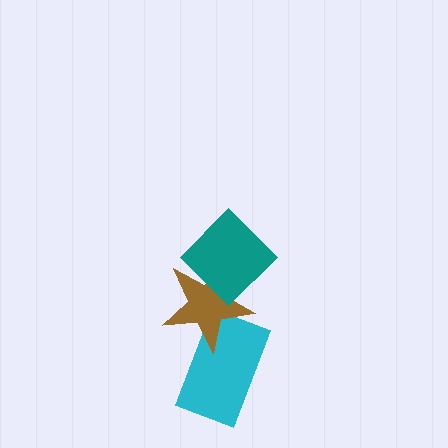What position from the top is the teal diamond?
The teal diamond is 1st from the top.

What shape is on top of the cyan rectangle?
The brown star is on top of the cyan rectangle.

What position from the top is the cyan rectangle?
The cyan rectangle is 3rd from the top.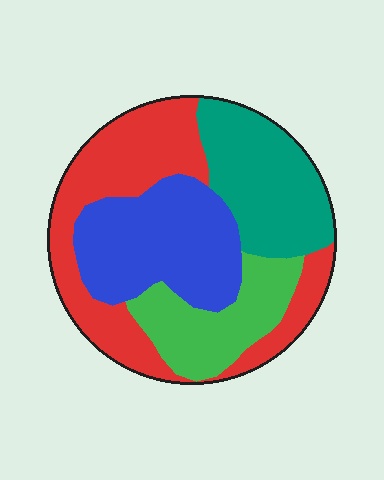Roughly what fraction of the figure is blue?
Blue covers about 25% of the figure.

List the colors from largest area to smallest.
From largest to smallest: red, blue, teal, green.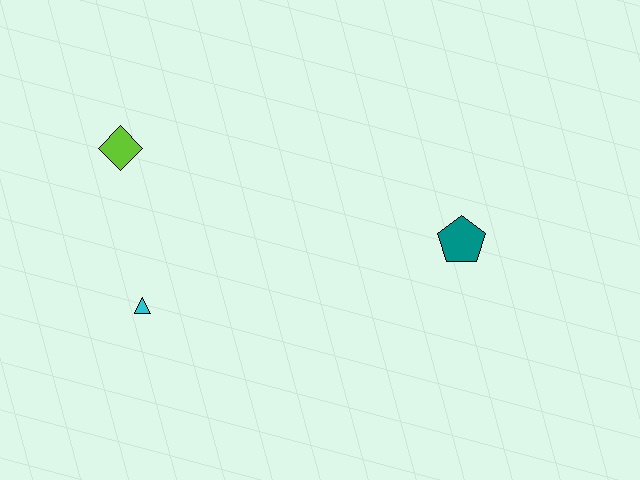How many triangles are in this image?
There is 1 triangle.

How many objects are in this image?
There are 3 objects.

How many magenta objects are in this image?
There are no magenta objects.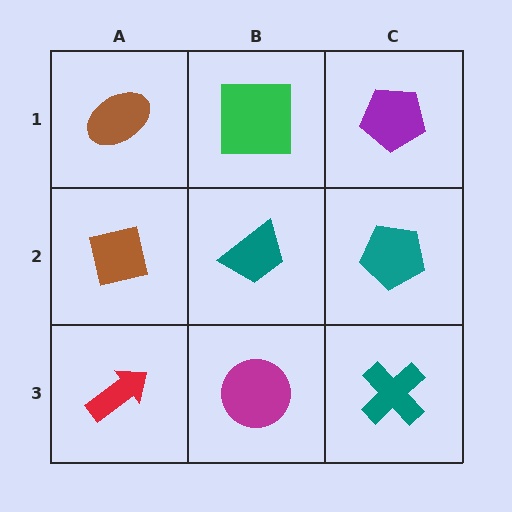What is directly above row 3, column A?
A brown square.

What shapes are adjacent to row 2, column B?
A green square (row 1, column B), a magenta circle (row 3, column B), a brown square (row 2, column A), a teal pentagon (row 2, column C).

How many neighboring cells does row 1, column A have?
2.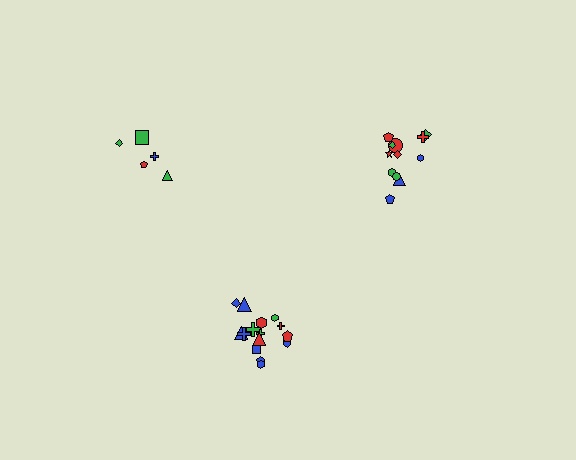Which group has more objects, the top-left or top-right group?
The top-right group.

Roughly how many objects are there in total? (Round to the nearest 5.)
Roughly 30 objects in total.